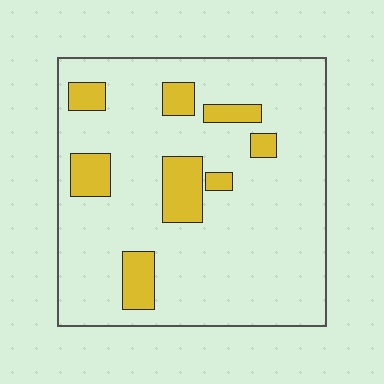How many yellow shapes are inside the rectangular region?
8.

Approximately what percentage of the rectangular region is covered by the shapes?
Approximately 15%.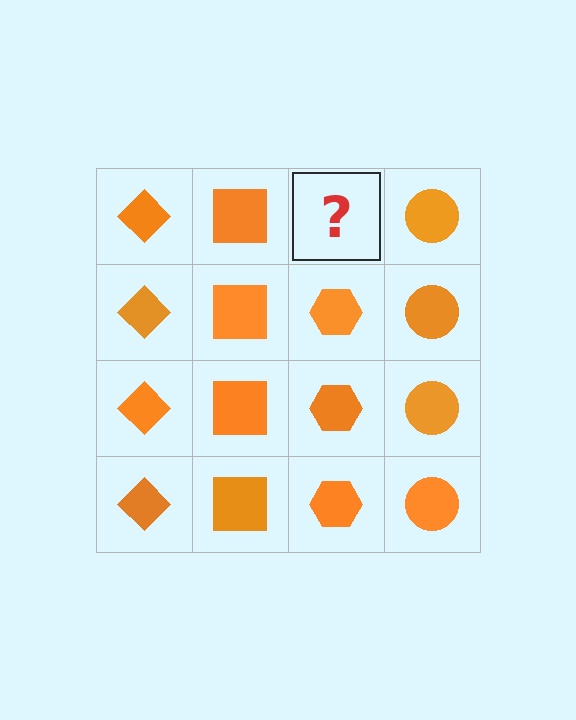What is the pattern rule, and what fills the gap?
The rule is that each column has a consistent shape. The gap should be filled with an orange hexagon.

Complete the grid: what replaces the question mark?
The question mark should be replaced with an orange hexagon.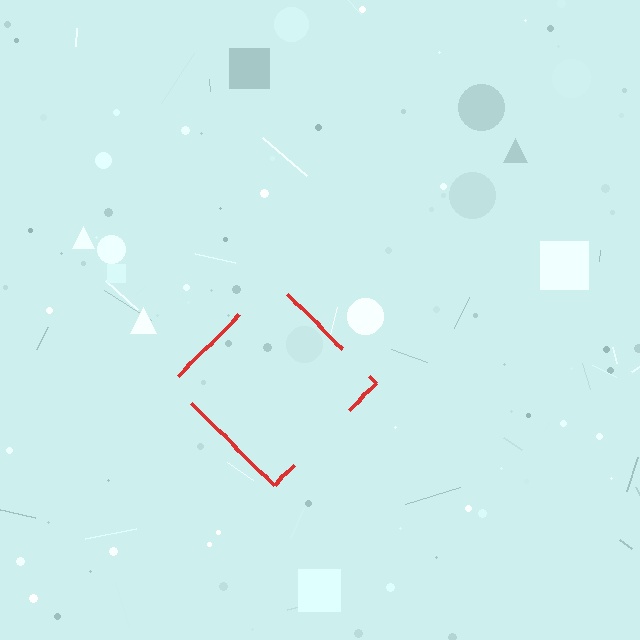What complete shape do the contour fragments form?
The contour fragments form a diamond.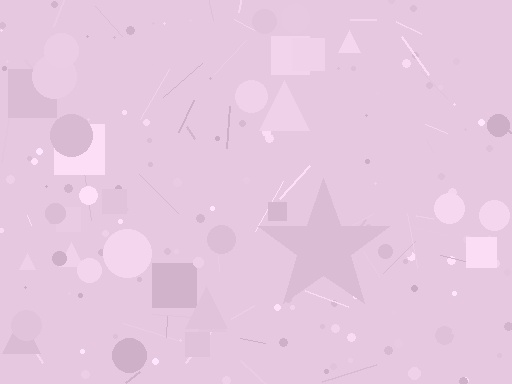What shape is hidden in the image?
A star is hidden in the image.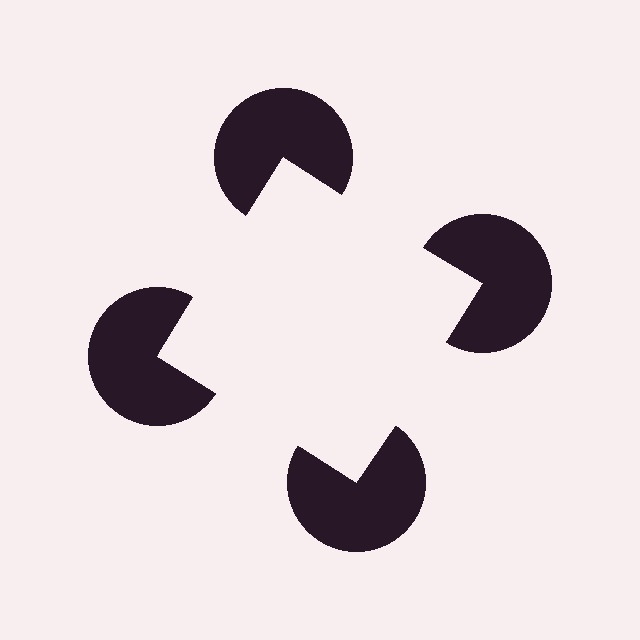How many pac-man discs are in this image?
There are 4 — one at each vertex of the illusory square.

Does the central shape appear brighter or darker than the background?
It typically appears slightly brighter than the background, even though no actual brightness change is drawn.